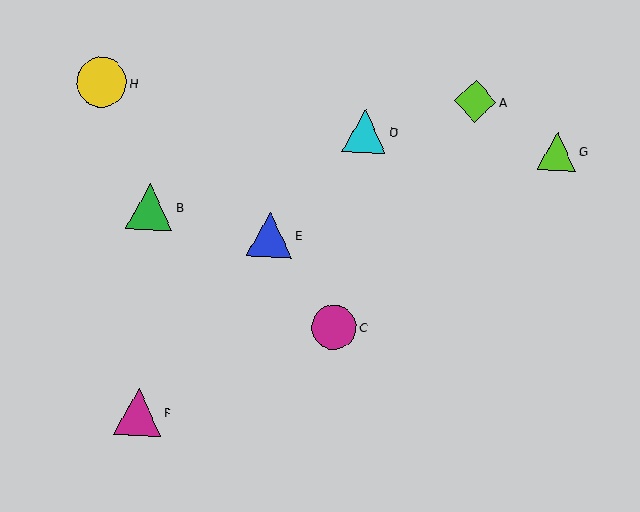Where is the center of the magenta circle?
The center of the magenta circle is at (334, 327).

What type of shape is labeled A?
Shape A is a lime diamond.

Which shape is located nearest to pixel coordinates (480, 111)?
The lime diamond (labeled A) at (475, 101) is nearest to that location.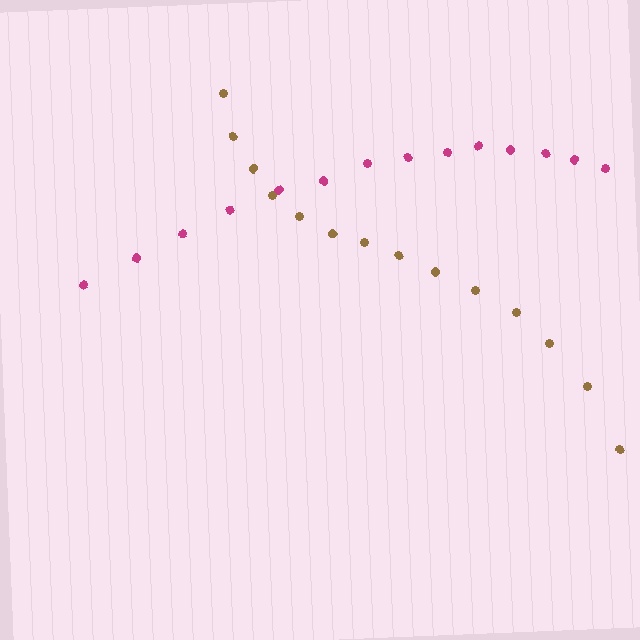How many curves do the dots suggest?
There are 2 distinct paths.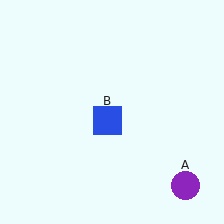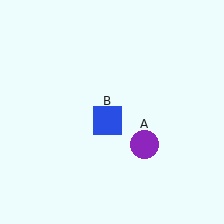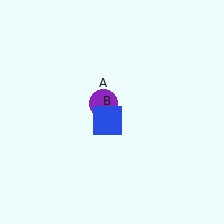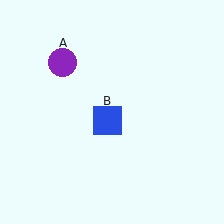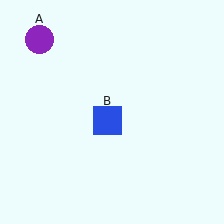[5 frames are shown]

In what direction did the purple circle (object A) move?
The purple circle (object A) moved up and to the left.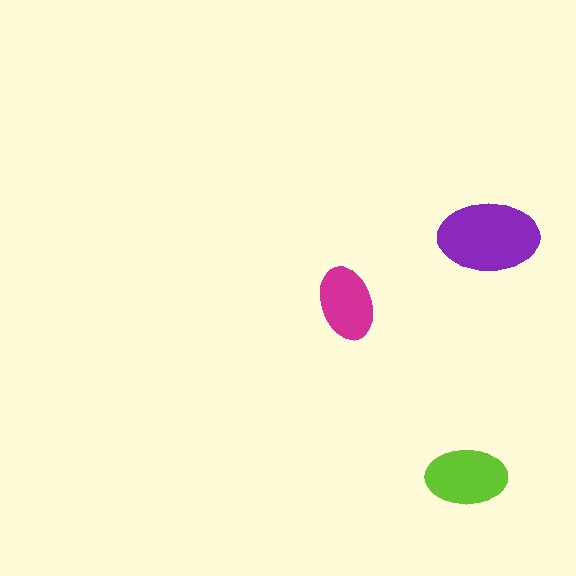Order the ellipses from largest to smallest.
the purple one, the lime one, the magenta one.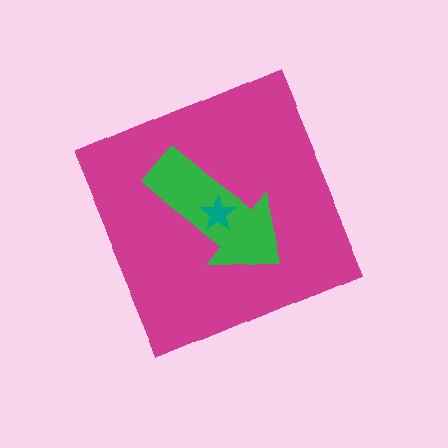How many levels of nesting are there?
3.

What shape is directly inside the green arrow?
The teal star.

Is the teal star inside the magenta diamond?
Yes.